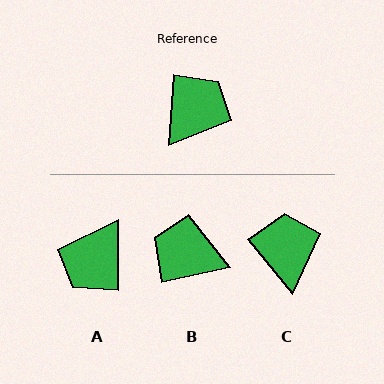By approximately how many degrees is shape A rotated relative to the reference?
Approximately 176 degrees clockwise.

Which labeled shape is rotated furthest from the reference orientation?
A, about 176 degrees away.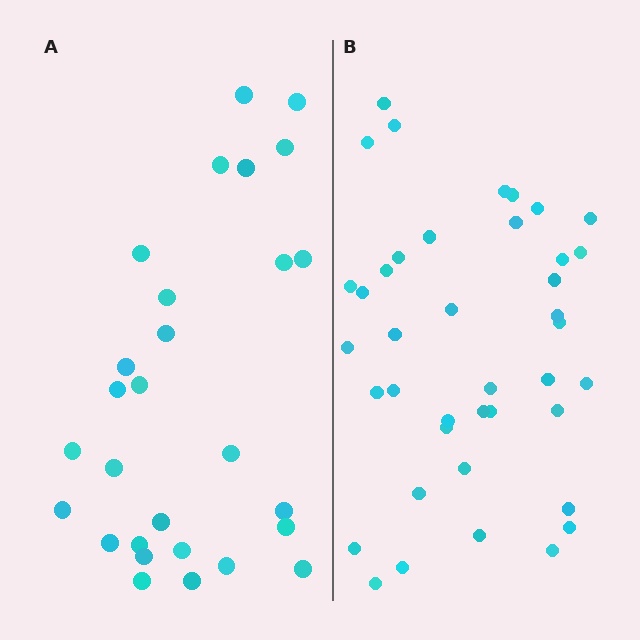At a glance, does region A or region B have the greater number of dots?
Region B (the right region) has more dots.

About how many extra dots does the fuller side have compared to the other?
Region B has roughly 12 or so more dots than region A.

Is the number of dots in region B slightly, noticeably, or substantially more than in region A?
Region B has noticeably more, but not dramatically so. The ratio is roughly 1.4 to 1.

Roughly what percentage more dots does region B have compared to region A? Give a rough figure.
About 45% more.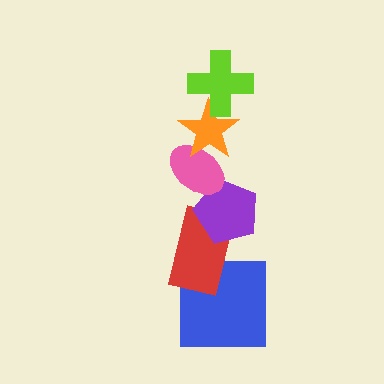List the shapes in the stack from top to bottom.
From top to bottom: the lime cross, the orange star, the pink ellipse, the purple pentagon, the red rectangle, the blue square.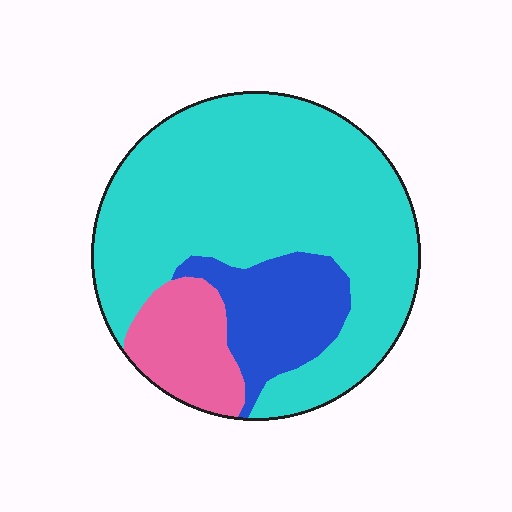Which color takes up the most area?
Cyan, at roughly 70%.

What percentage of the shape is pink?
Pink covers roughly 15% of the shape.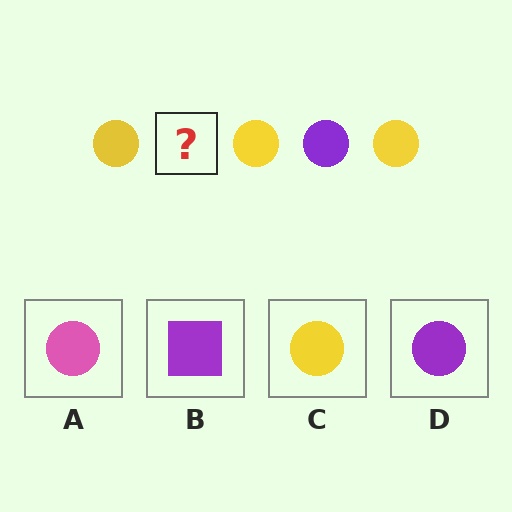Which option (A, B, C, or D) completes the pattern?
D.